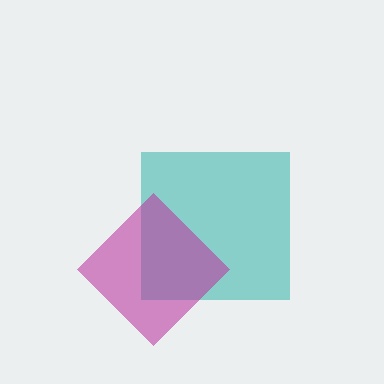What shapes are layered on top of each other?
The layered shapes are: a teal square, a magenta diamond.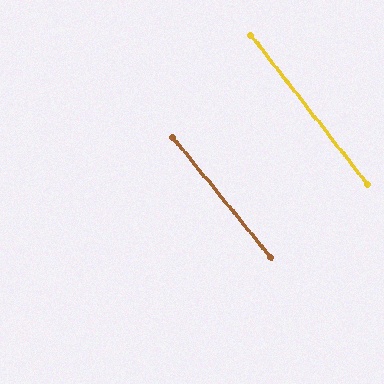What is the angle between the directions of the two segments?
Approximately 1 degree.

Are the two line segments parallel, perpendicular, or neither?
Parallel — their directions differ by only 1.4°.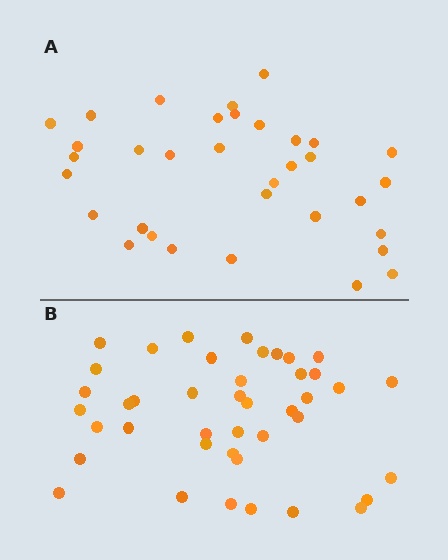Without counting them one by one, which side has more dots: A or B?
Region B (the bottom region) has more dots.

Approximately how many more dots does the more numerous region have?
Region B has roughly 8 or so more dots than region A.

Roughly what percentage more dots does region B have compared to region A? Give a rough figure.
About 25% more.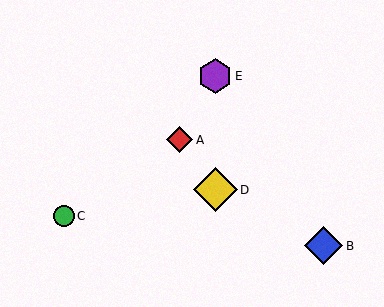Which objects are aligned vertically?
Objects D, E are aligned vertically.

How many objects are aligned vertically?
2 objects (D, E) are aligned vertically.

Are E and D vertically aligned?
Yes, both are at x≈215.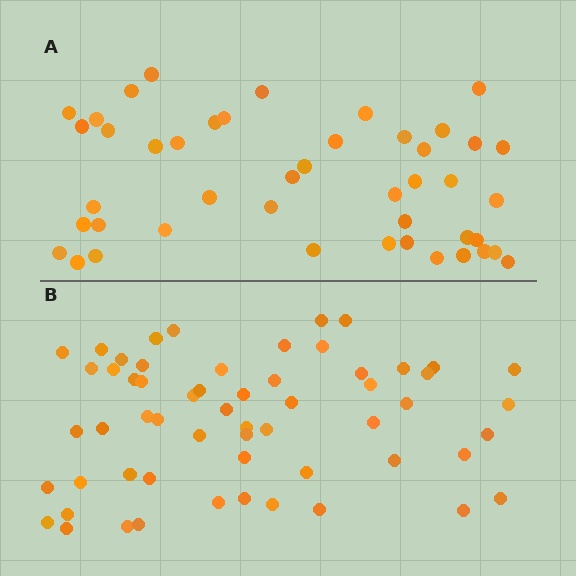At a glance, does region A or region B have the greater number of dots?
Region B (the bottom region) has more dots.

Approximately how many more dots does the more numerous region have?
Region B has approximately 15 more dots than region A.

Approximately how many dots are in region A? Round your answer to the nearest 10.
About 40 dots. (The exact count is 45, which rounds to 40.)